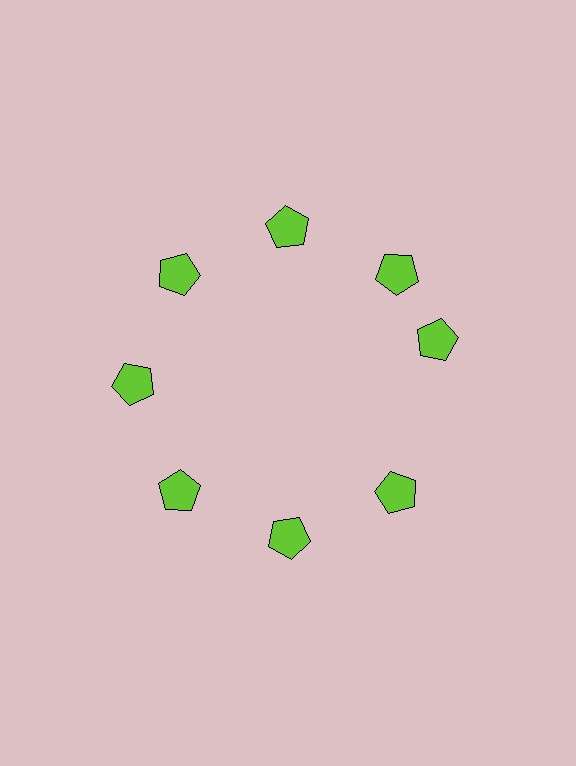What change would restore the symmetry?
The symmetry would be restored by rotating it back into even spacing with its neighbors so that all 8 pentagons sit at equal angles and equal distance from the center.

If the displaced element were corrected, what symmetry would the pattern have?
It would have 8-fold rotational symmetry — the pattern would map onto itself every 45 degrees.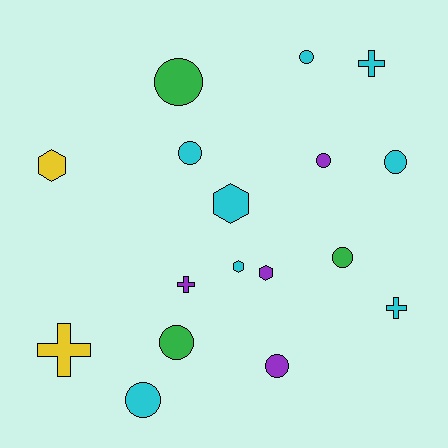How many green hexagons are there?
There are no green hexagons.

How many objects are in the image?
There are 17 objects.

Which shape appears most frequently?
Circle, with 9 objects.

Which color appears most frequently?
Cyan, with 8 objects.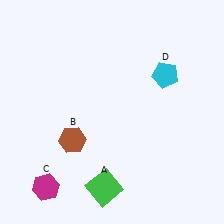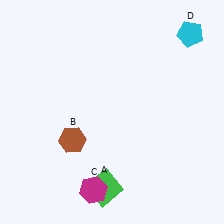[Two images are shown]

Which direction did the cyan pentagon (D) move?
The cyan pentagon (D) moved up.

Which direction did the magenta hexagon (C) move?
The magenta hexagon (C) moved right.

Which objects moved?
The objects that moved are: the magenta hexagon (C), the cyan pentagon (D).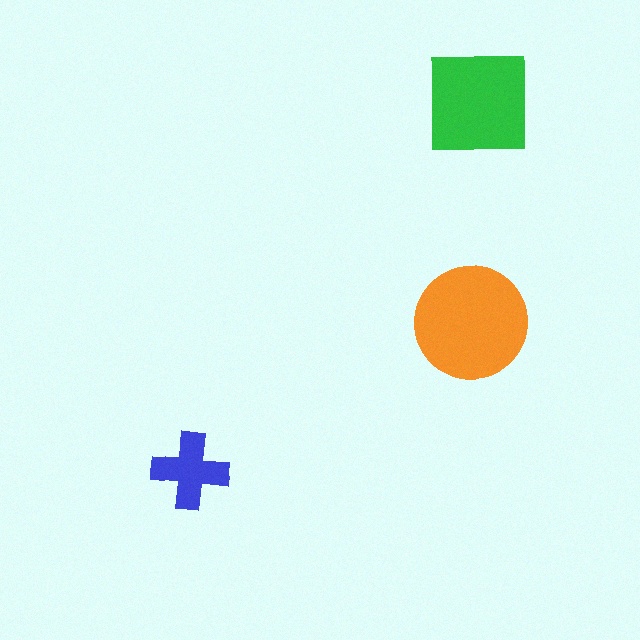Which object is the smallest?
The blue cross.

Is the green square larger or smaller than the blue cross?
Larger.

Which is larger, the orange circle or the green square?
The orange circle.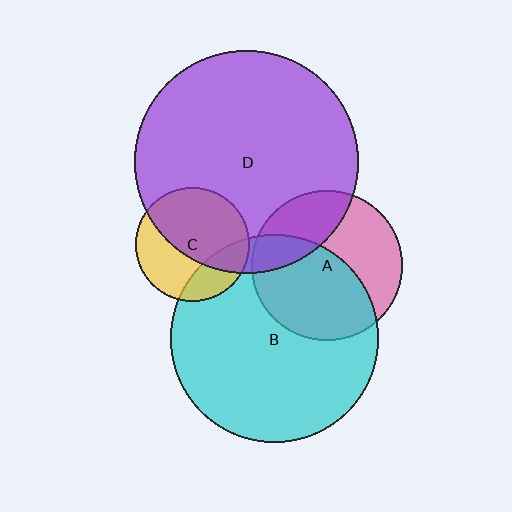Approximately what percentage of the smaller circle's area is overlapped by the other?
Approximately 25%.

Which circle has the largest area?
Circle D (purple).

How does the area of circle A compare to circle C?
Approximately 1.7 times.